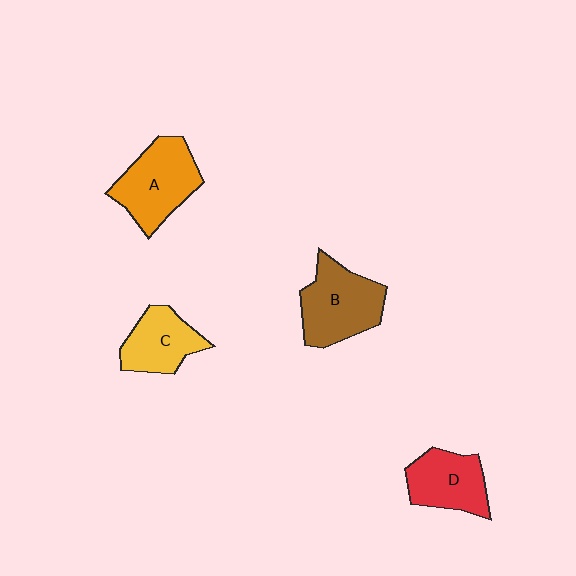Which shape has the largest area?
Shape B (brown).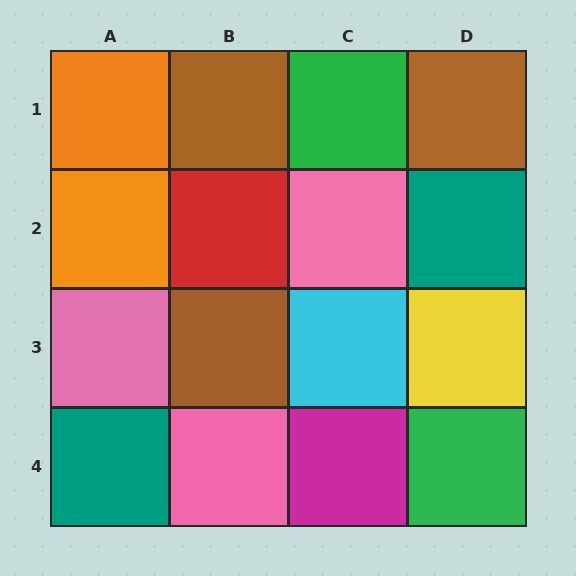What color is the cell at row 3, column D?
Yellow.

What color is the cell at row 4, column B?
Pink.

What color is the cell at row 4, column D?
Green.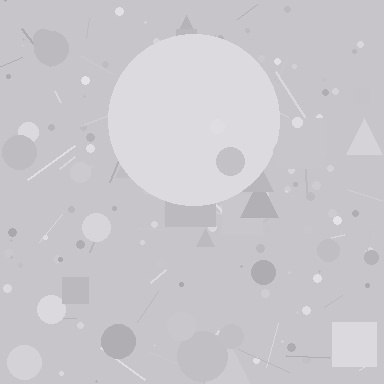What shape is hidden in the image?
A circle is hidden in the image.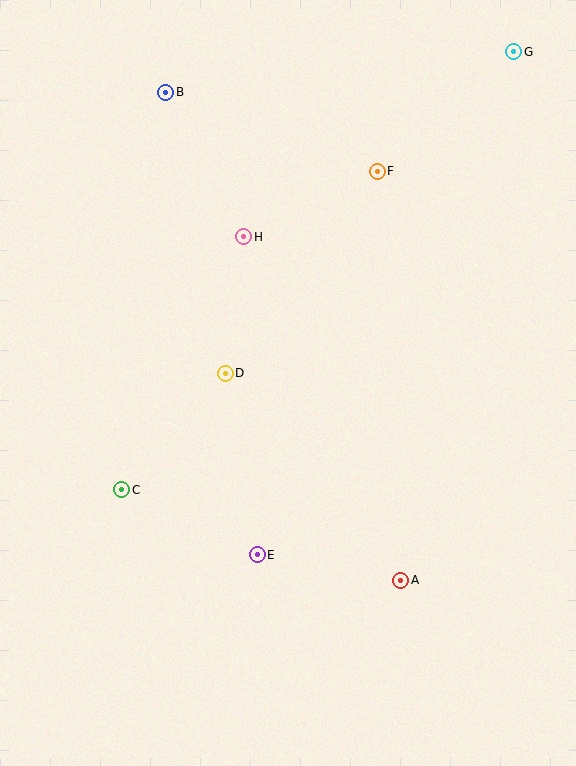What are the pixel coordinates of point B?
Point B is at (166, 92).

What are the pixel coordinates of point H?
Point H is at (244, 237).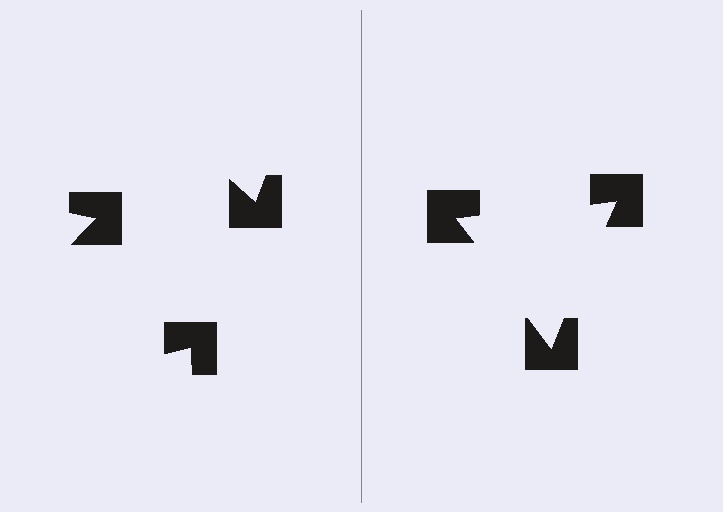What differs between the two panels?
The notched squares are positioned identically on both sides; only the wedge orientations differ. On the right they align to a triangle; on the left they are misaligned.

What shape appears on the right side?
An illusory triangle.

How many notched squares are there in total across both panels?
6 — 3 on each side.